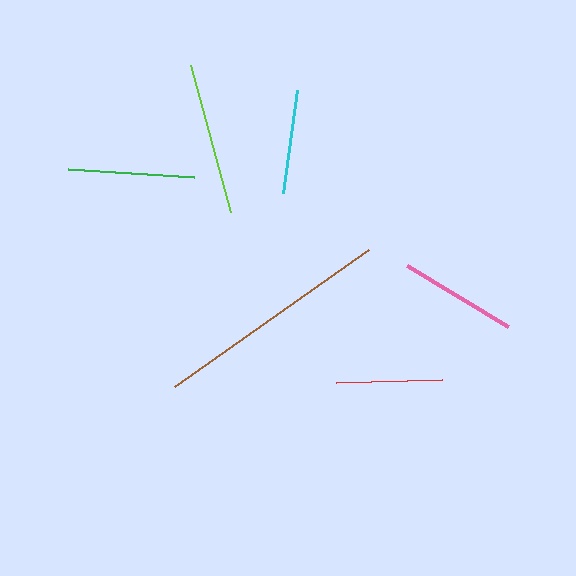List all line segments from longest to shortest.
From longest to shortest: brown, lime, green, pink, red, cyan.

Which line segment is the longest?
The brown line is the longest at approximately 237 pixels.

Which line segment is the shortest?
The cyan line is the shortest at approximately 104 pixels.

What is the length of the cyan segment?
The cyan segment is approximately 104 pixels long.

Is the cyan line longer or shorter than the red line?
The red line is longer than the cyan line.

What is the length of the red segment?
The red segment is approximately 106 pixels long.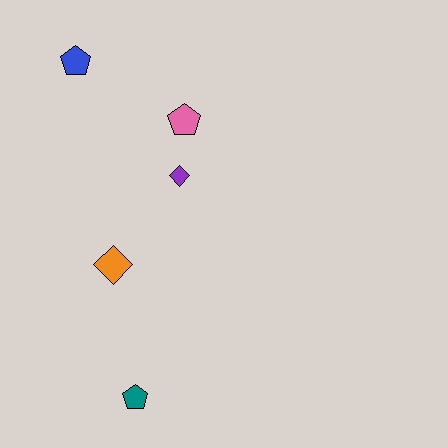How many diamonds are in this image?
There are 2 diamonds.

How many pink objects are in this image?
There is 1 pink object.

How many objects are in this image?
There are 5 objects.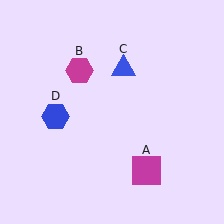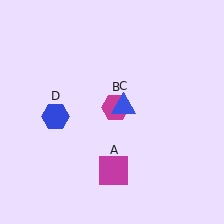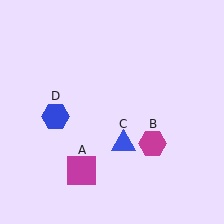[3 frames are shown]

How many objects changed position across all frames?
3 objects changed position: magenta square (object A), magenta hexagon (object B), blue triangle (object C).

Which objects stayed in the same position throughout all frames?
Blue hexagon (object D) remained stationary.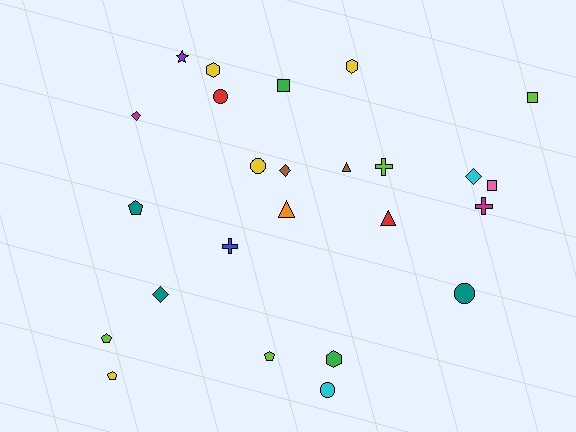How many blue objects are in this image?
There is 1 blue object.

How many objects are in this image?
There are 25 objects.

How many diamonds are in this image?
There are 4 diamonds.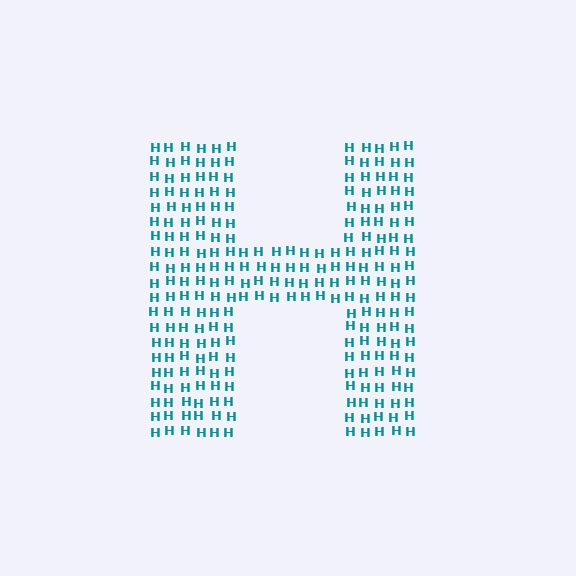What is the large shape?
The large shape is the letter H.